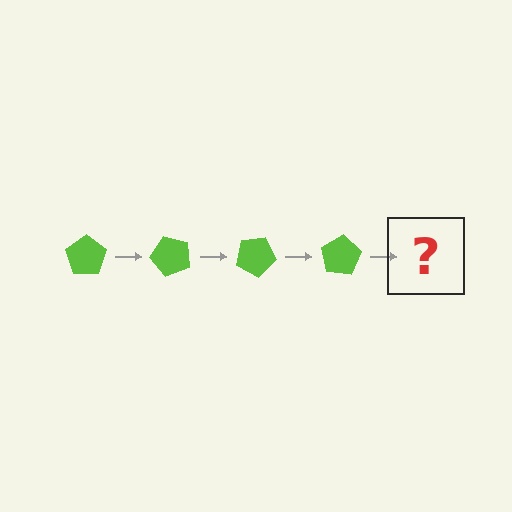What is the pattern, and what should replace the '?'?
The pattern is that the pentagon rotates 50 degrees each step. The '?' should be a lime pentagon rotated 200 degrees.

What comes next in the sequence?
The next element should be a lime pentagon rotated 200 degrees.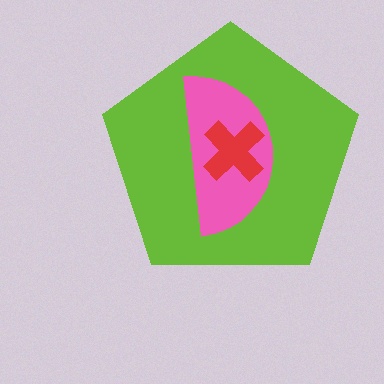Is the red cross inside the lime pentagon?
Yes.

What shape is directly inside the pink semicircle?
The red cross.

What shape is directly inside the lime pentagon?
The pink semicircle.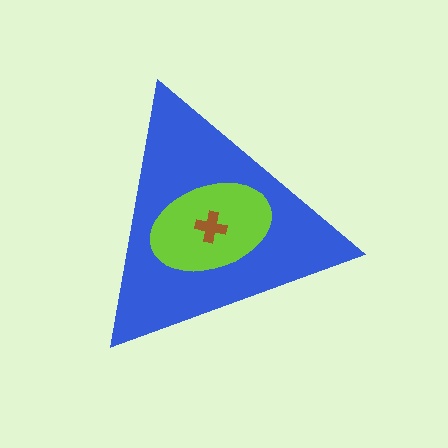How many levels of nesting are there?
3.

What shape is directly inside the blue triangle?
The lime ellipse.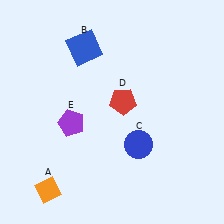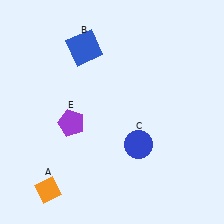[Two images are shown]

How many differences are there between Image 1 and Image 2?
There is 1 difference between the two images.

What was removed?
The red pentagon (D) was removed in Image 2.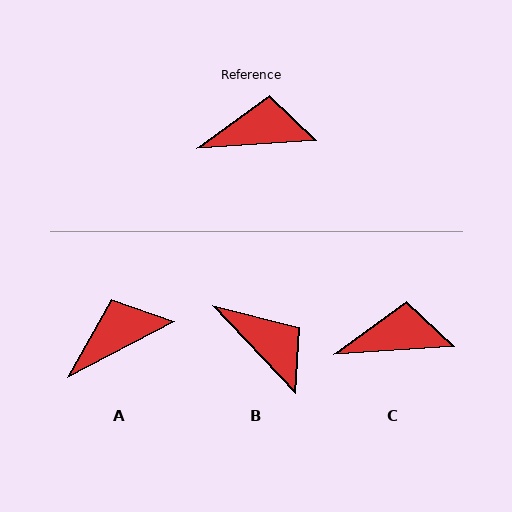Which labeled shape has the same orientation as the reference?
C.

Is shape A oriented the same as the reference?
No, it is off by about 24 degrees.